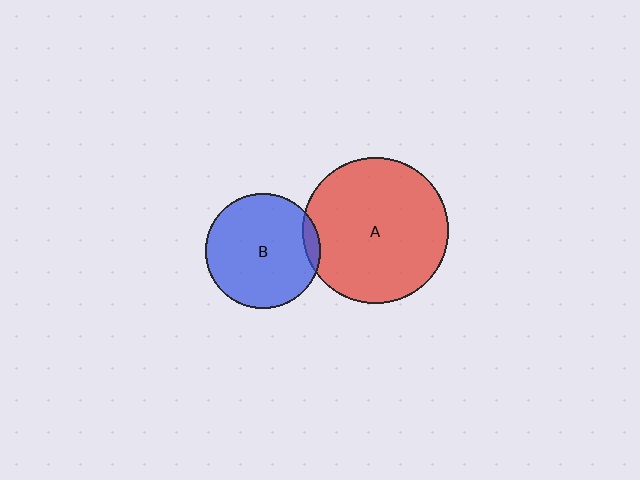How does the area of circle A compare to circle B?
Approximately 1.6 times.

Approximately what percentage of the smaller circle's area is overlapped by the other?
Approximately 5%.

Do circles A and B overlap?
Yes.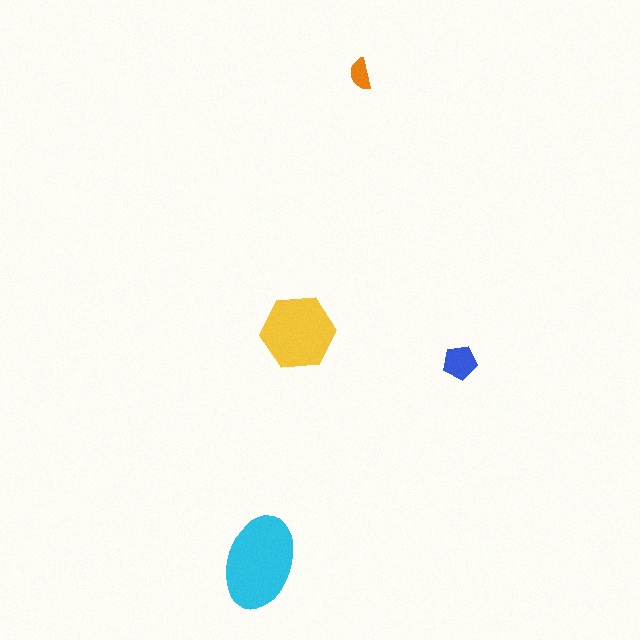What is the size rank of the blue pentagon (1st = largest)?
3rd.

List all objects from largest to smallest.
The cyan ellipse, the yellow hexagon, the blue pentagon, the orange semicircle.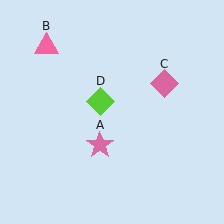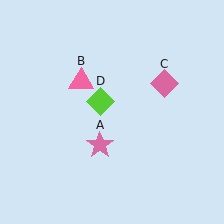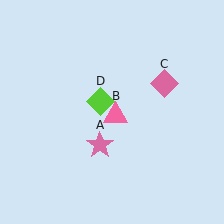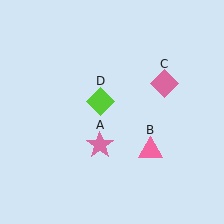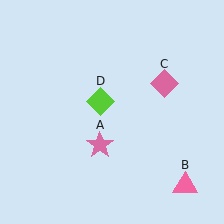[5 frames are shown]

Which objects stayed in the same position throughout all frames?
Pink star (object A) and pink diamond (object C) and lime diamond (object D) remained stationary.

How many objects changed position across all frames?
1 object changed position: pink triangle (object B).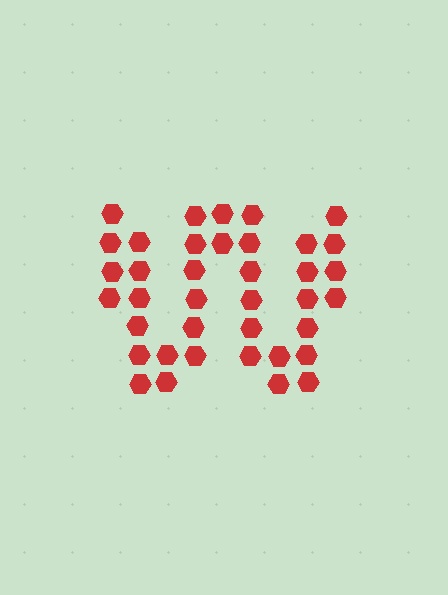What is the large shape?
The large shape is the letter W.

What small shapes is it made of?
It is made of small hexagons.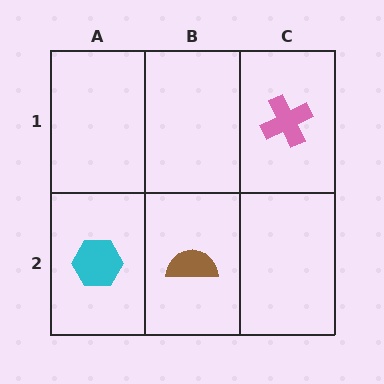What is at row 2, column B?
A brown semicircle.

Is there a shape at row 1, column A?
No, that cell is empty.